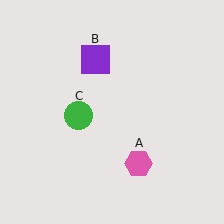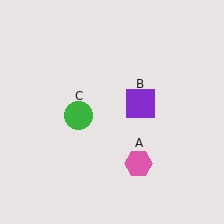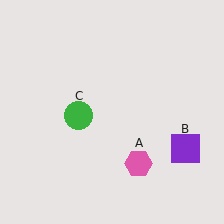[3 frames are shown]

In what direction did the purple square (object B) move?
The purple square (object B) moved down and to the right.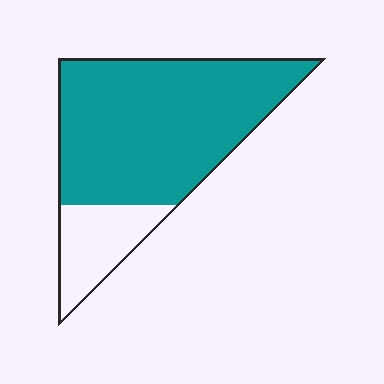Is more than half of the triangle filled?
Yes.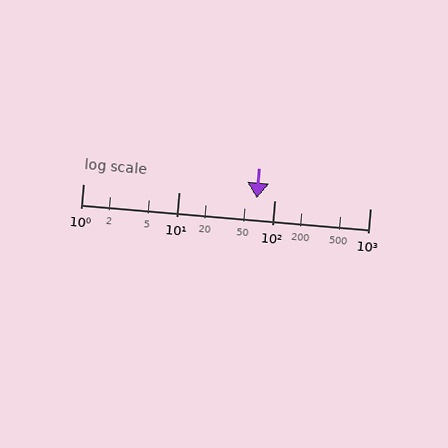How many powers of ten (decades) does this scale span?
The scale spans 3 decades, from 1 to 1000.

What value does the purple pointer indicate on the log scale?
The pointer indicates approximately 66.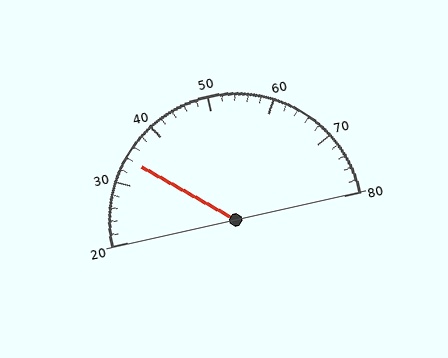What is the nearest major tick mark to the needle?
The nearest major tick mark is 30.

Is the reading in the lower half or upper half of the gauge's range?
The reading is in the lower half of the range (20 to 80).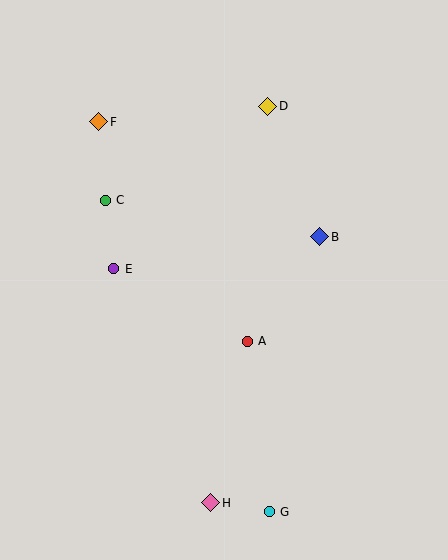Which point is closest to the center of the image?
Point A at (247, 341) is closest to the center.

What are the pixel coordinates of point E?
Point E is at (114, 269).